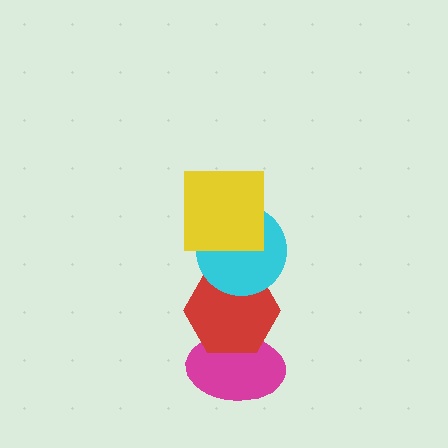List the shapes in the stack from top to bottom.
From top to bottom: the yellow square, the cyan circle, the red hexagon, the magenta ellipse.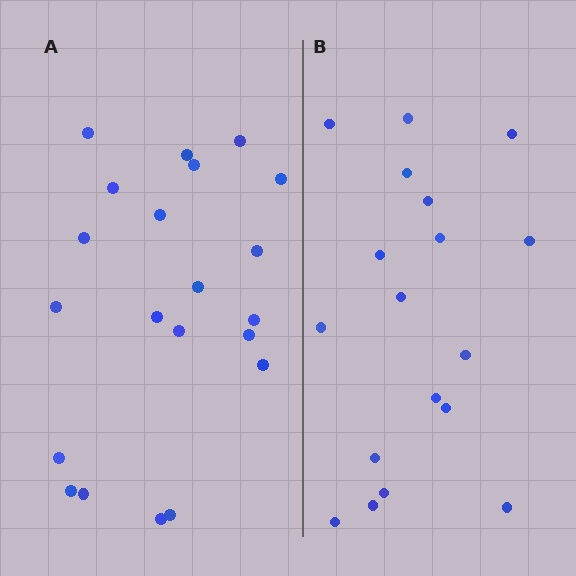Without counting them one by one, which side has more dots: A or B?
Region A (the left region) has more dots.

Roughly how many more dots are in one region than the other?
Region A has just a few more — roughly 2 or 3 more dots than region B.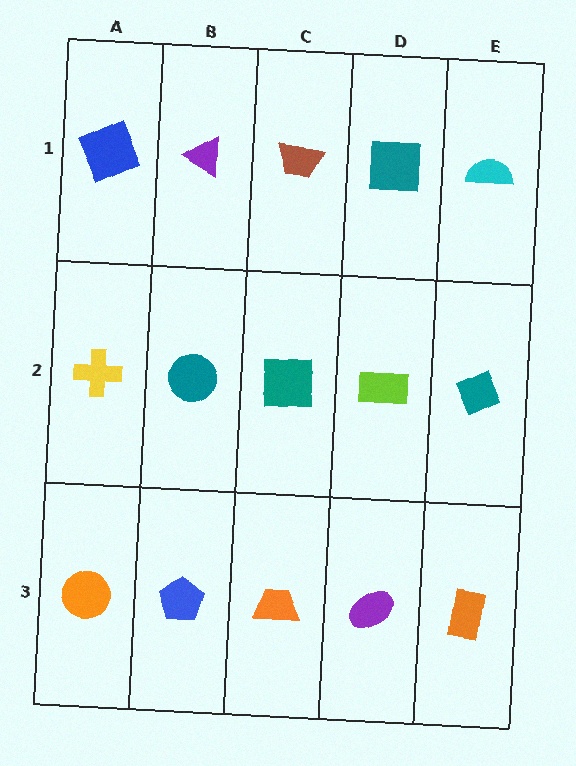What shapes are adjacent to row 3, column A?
A yellow cross (row 2, column A), a blue pentagon (row 3, column B).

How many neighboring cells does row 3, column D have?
3.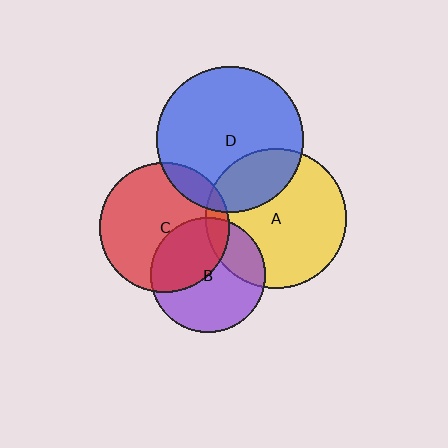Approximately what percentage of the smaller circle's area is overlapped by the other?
Approximately 10%.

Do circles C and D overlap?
Yes.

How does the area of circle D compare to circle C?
Approximately 1.3 times.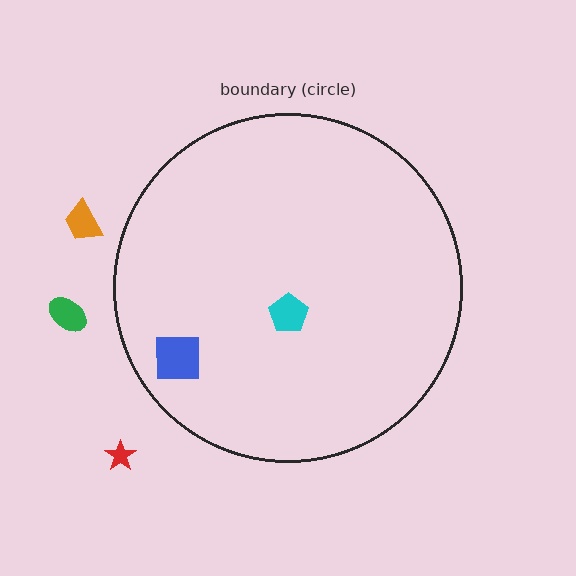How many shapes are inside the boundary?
2 inside, 3 outside.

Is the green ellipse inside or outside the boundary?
Outside.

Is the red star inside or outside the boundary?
Outside.